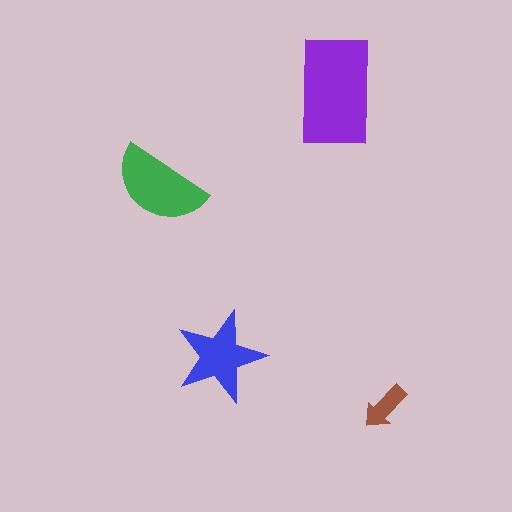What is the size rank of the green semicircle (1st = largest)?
2nd.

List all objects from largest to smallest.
The purple rectangle, the green semicircle, the blue star, the brown arrow.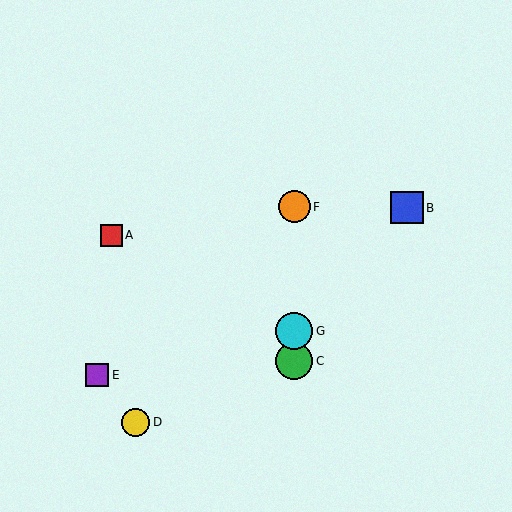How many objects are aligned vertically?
3 objects (C, F, G) are aligned vertically.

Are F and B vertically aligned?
No, F is at x≈294 and B is at x≈407.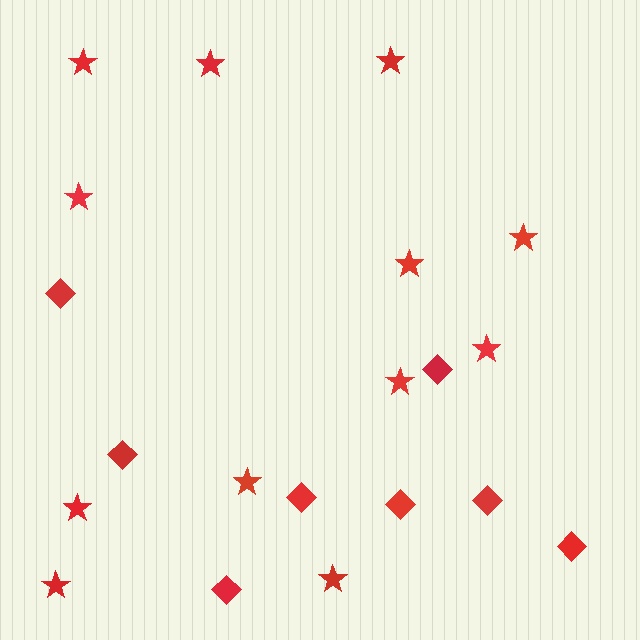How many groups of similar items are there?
There are 2 groups: one group of diamonds (8) and one group of stars (12).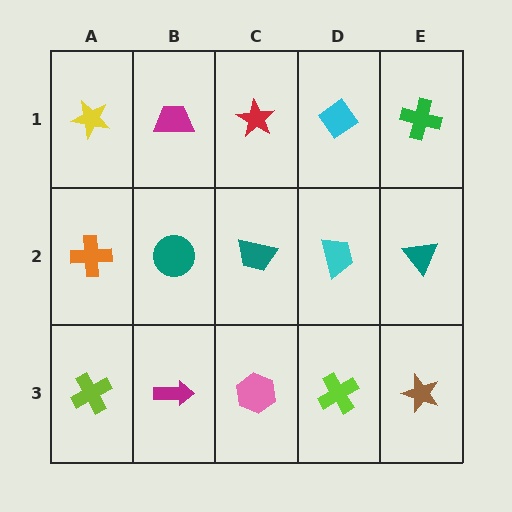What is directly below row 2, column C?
A pink hexagon.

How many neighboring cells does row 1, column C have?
3.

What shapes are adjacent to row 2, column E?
A green cross (row 1, column E), a brown star (row 3, column E), a cyan trapezoid (row 2, column D).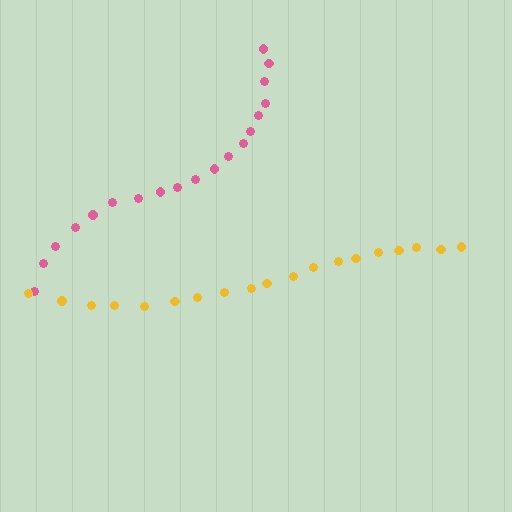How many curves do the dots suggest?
There are 2 distinct paths.